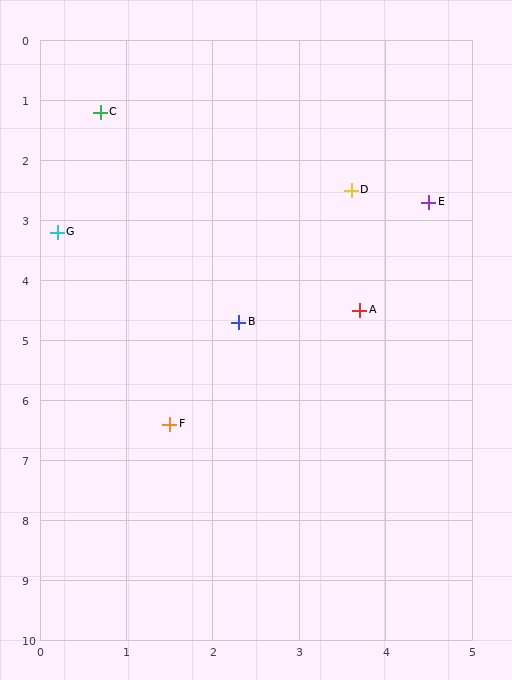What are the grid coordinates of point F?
Point F is at approximately (1.5, 6.4).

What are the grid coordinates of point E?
Point E is at approximately (4.5, 2.7).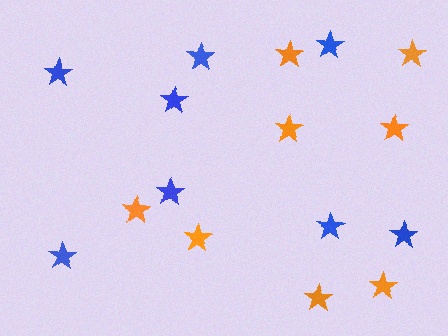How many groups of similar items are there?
There are 2 groups: one group of orange stars (8) and one group of blue stars (8).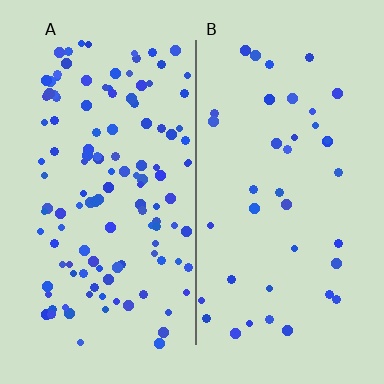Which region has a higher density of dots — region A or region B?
A (the left).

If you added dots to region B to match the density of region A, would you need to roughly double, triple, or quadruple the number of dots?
Approximately triple.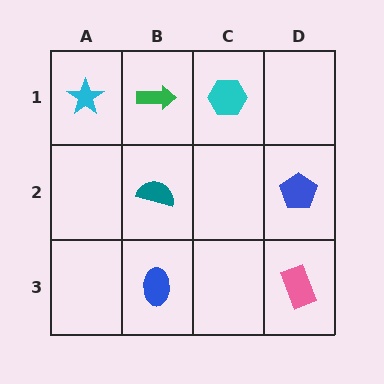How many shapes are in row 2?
2 shapes.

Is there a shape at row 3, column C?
No, that cell is empty.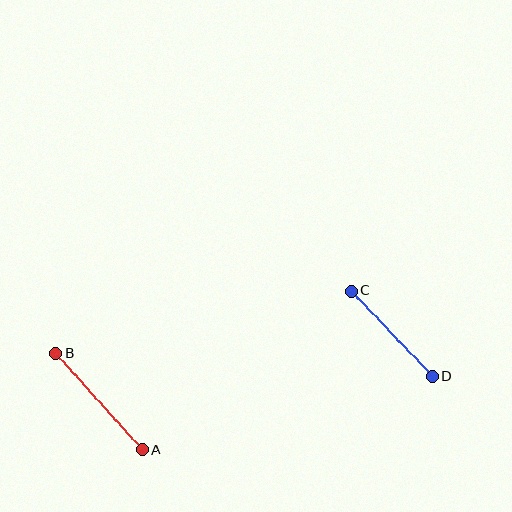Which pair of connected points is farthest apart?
Points A and B are farthest apart.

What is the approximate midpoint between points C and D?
The midpoint is at approximately (392, 334) pixels.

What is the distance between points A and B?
The distance is approximately 129 pixels.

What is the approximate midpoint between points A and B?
The midpoint is at approximately (99, 401) pixels.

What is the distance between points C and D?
The distance is approximately 118 pixels.